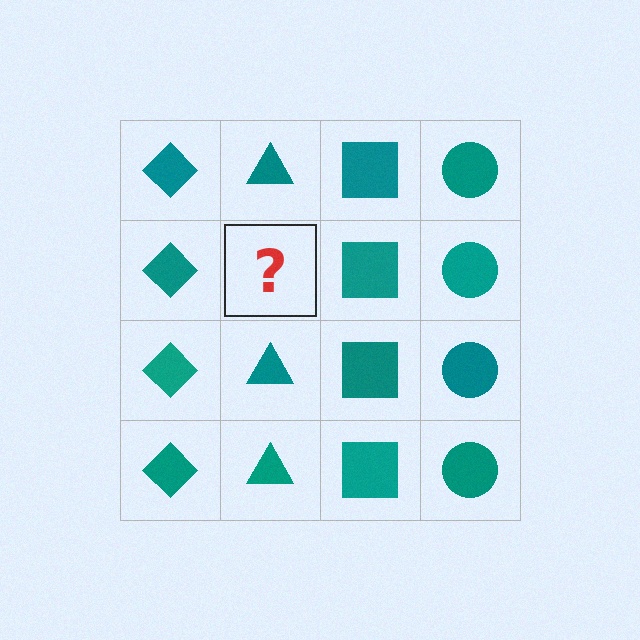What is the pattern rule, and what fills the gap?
The rule is that each column has a consistent shape. The gap should be filled with a teal triangle.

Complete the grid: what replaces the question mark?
The question mark should be replaced with a teal triangle.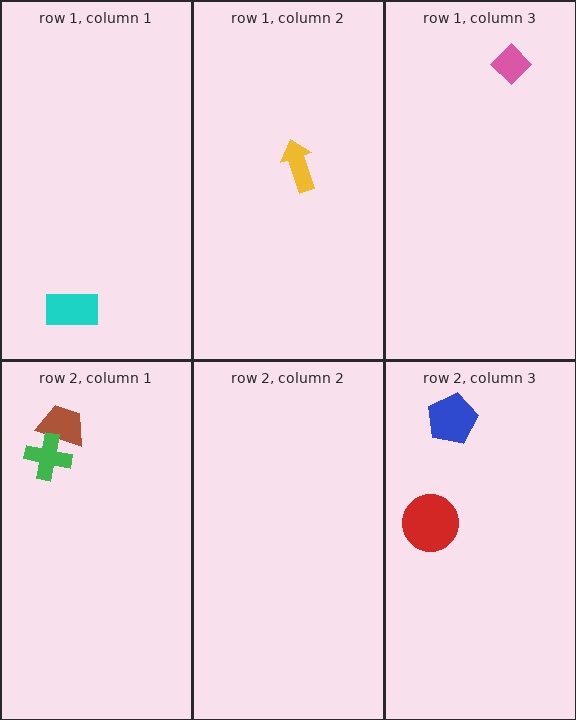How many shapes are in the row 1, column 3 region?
1.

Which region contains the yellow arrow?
The row 1, column 2 region.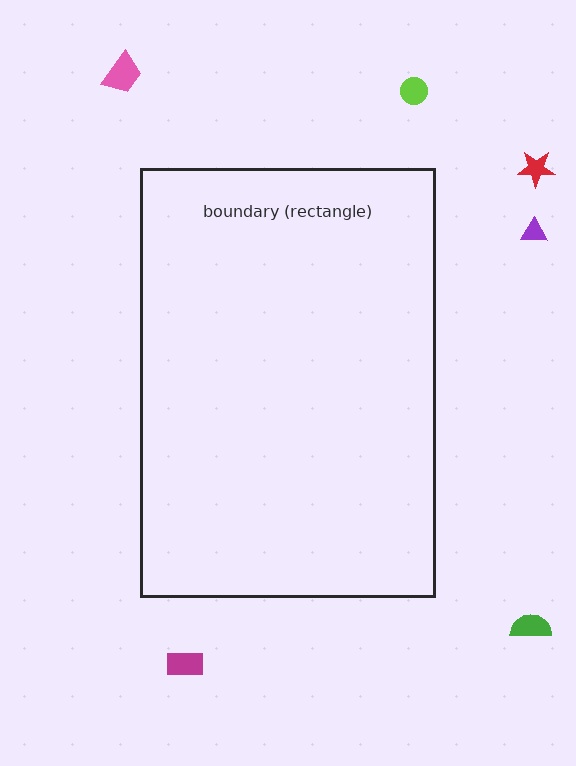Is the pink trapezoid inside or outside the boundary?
Outside.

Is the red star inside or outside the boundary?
Outside.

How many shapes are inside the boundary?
0 inside, 6 outside.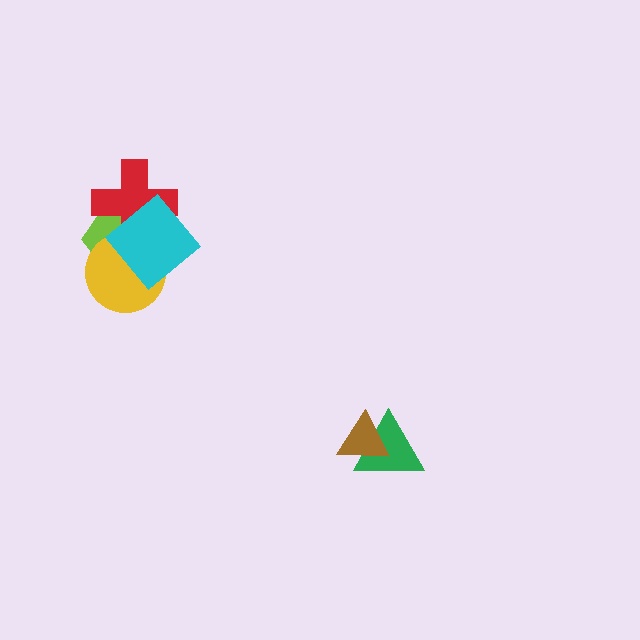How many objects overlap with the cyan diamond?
3 objects overlap with the cyan diamond.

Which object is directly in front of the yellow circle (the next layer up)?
The red cross is directly in front of the yellow circle.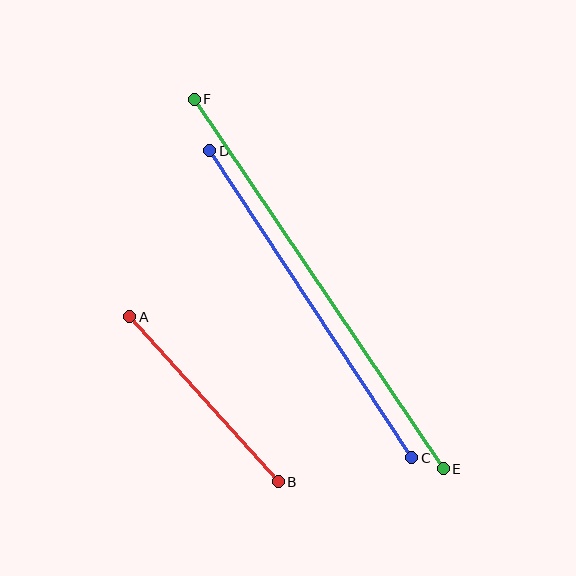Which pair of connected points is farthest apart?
Points E and F are farthest apart.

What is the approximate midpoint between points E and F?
The midpoint is at approximately (319, 284) pixels.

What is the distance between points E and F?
The distance is approximately 446 pixels.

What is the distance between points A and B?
The distance is approximately 222 pixels.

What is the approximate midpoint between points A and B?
The midpoint is at approximately (204, 399) pixels.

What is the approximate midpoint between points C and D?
The midpoint is at approximately (311, 304) pixels.